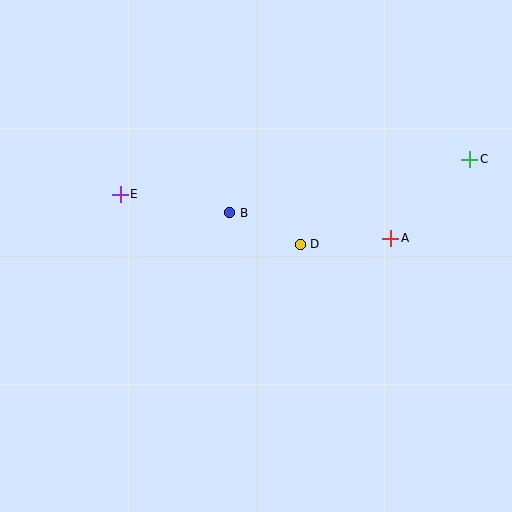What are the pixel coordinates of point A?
Point A is at (391, 238).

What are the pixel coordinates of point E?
Point E is at (120, 194).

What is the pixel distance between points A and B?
The distance between A and B is 163 pixels.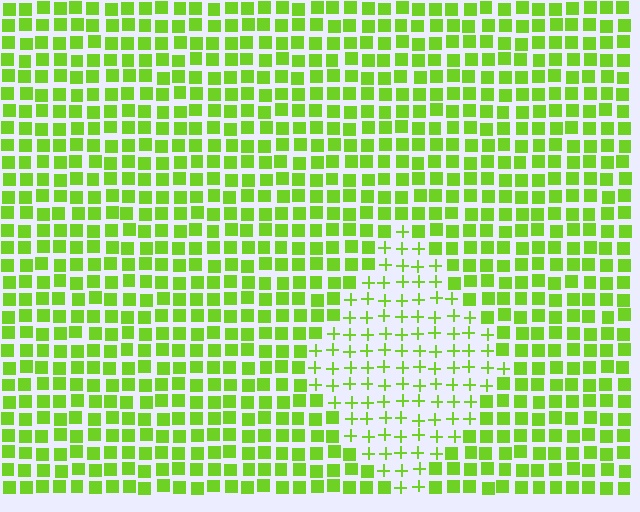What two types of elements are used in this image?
The image uses plus signs inside the diamond region and squares outside it.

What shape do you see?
I see a diamond.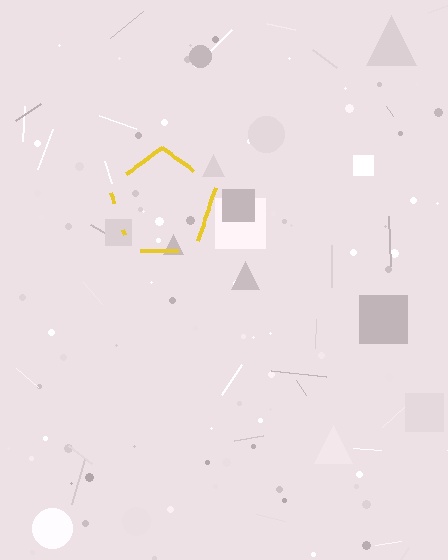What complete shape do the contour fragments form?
The contour fragments form a pentagon.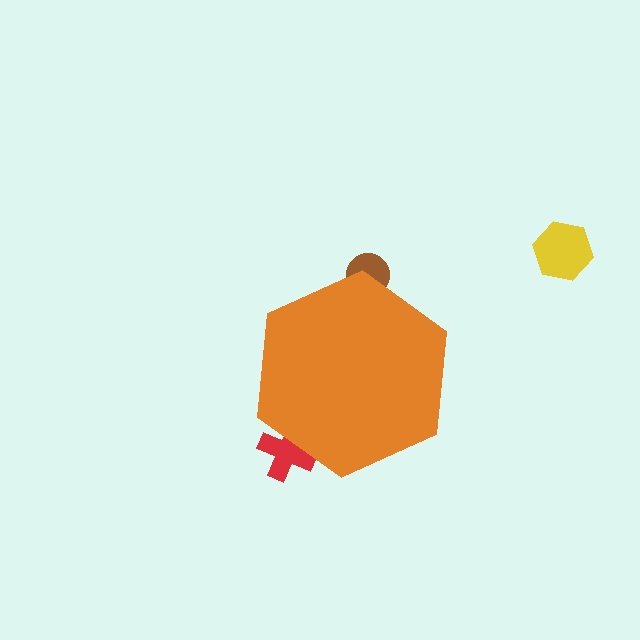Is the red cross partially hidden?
Yes, the red cross is partially hidden behind the orange hexagon.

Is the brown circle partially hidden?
Yes, the brown circle is partially hidden behind the orange hexagon.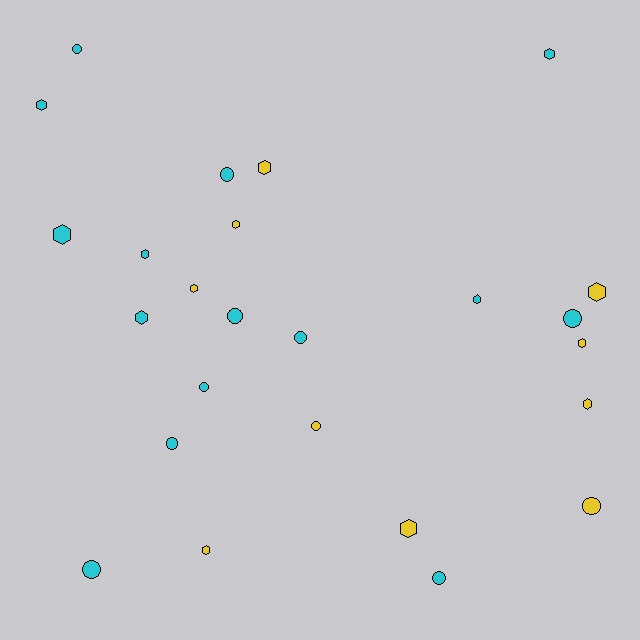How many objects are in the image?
There are 25 objects.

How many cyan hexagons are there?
There are 6 cyan hexagons.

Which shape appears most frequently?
Hexagon, with 14 objects.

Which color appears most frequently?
Cyan, with 15 objects.